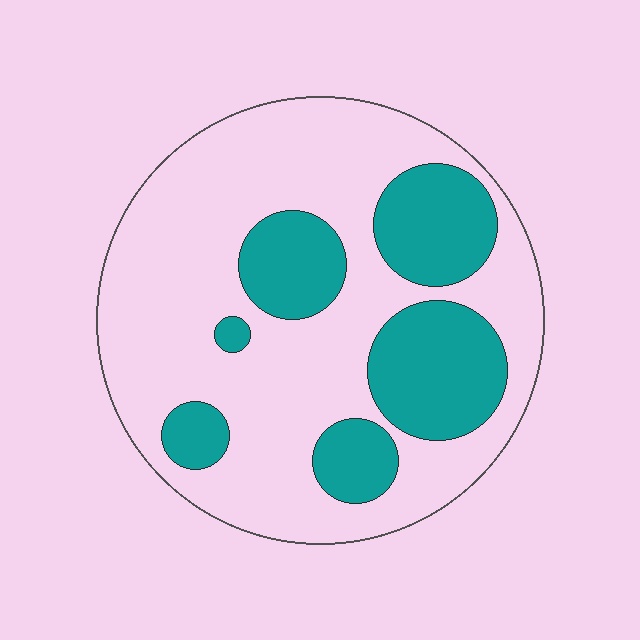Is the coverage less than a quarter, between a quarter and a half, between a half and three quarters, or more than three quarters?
Between a quarter and a half.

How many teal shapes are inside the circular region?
6.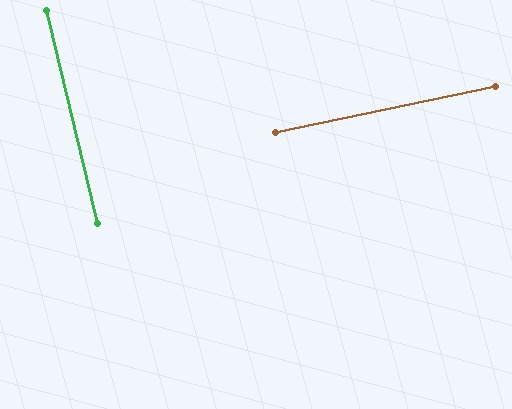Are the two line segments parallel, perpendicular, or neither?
Perpendicular — they meet at approximately 88°.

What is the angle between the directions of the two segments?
Approximately 88 degrees.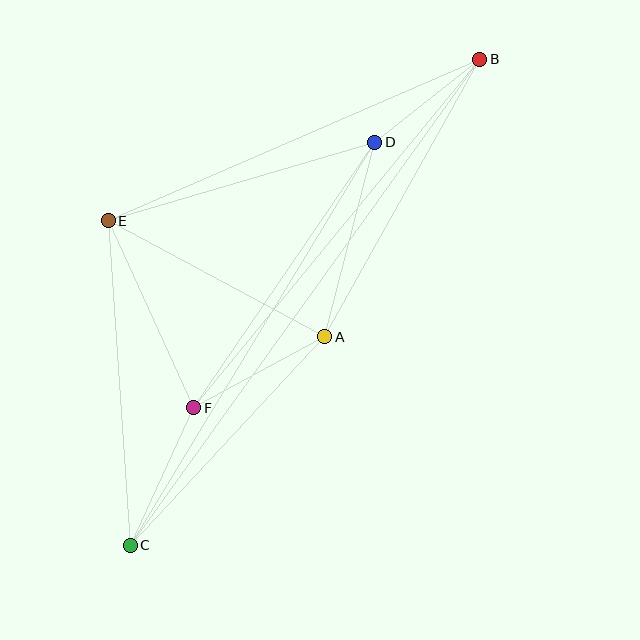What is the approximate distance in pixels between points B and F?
The distance between B and F is approximately 451 pixels.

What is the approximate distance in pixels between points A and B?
The distance between A and B is approximately 318 pixels.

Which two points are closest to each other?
Points B and D are closest to each other.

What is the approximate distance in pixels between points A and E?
The distance between A and E is approximately 246 pixels.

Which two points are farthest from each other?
Points B and C are farthest from each other.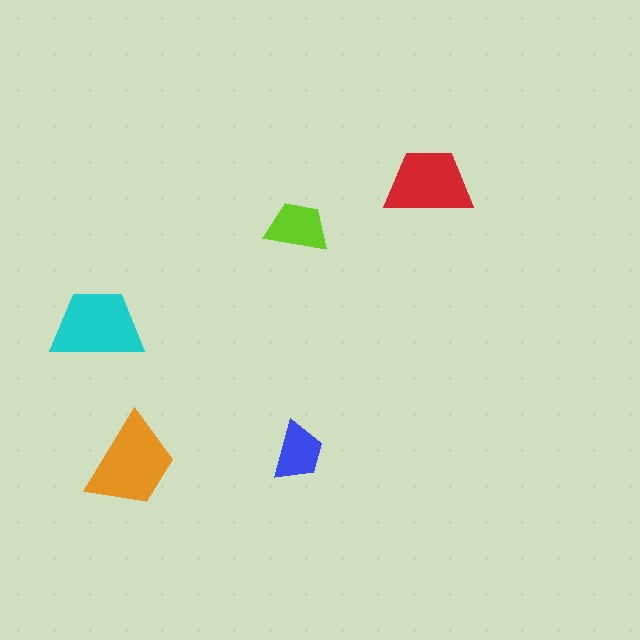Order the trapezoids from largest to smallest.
the orange one, the cyan one, the red one, the lime one, the blue one.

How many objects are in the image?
There are 5 objects in the image.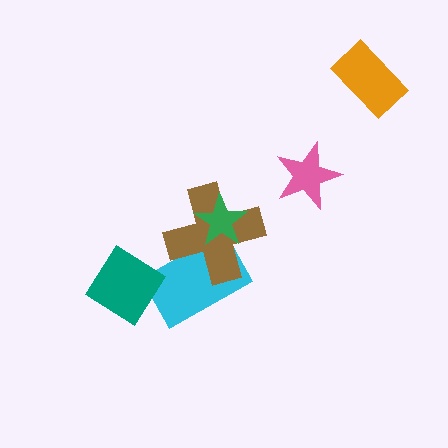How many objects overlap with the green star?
2 objects overlap with the green star.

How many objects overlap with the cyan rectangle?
3 objects overlap with the cyan rectangle.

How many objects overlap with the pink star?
0 objects overlap with the pink star.